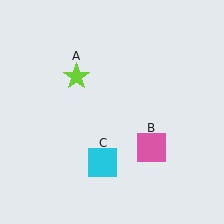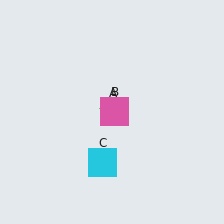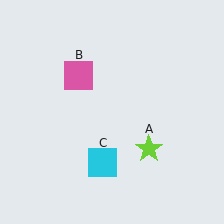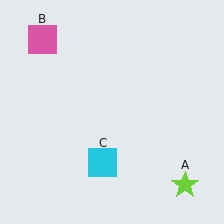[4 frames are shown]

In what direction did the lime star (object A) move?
The lime star (object A) moved down and to the right.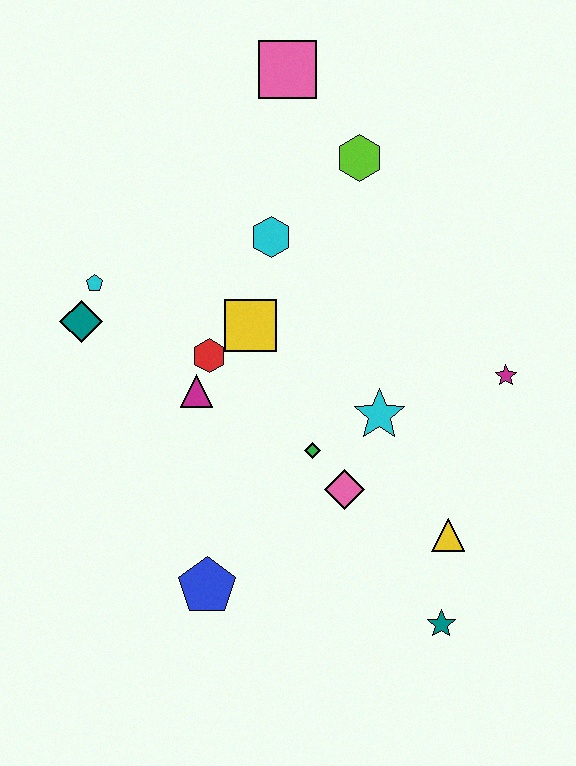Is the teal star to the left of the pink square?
No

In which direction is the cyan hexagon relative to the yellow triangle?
The cyan hexagon is above the yellow triangle.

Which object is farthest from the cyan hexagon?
The teal star is farthest from the cyan hexagon.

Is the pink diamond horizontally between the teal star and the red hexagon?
Yes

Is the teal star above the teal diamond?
No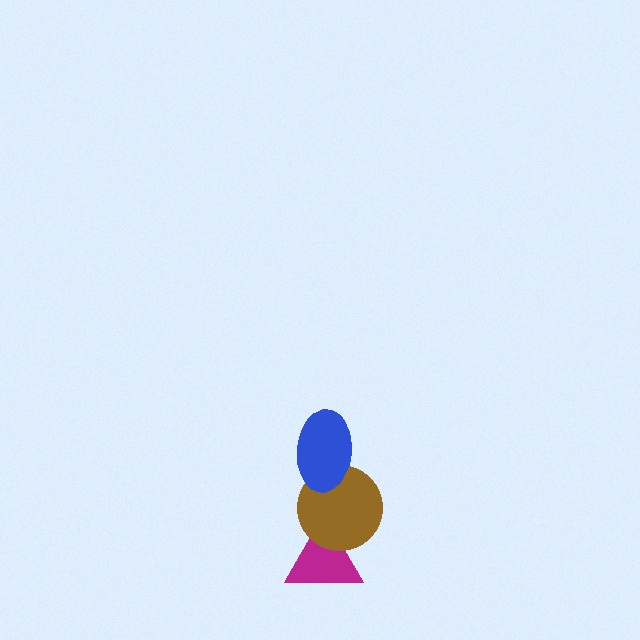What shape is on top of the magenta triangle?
The brown circle is on top of the magenta triangle.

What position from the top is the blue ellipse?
The blue ellipse is 1st from the top.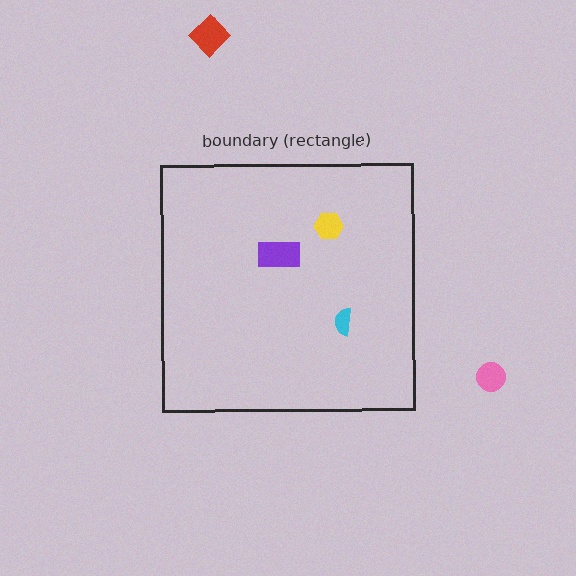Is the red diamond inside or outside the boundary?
Outside.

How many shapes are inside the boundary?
3 inside, 2 outside.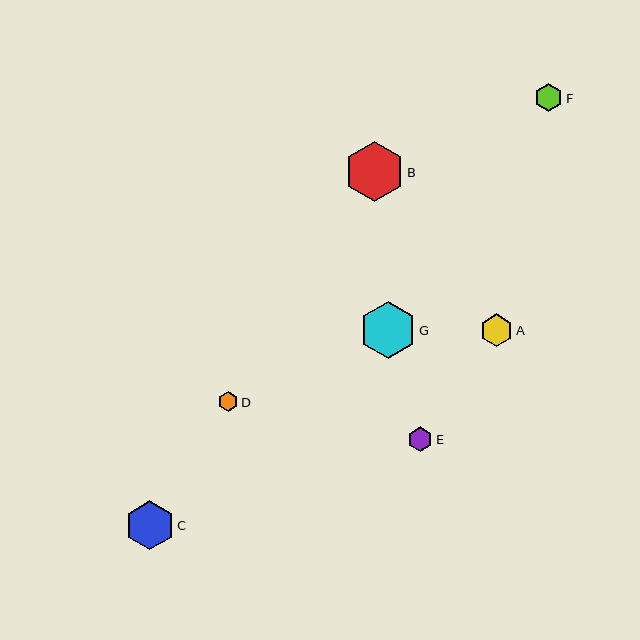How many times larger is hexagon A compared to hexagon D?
Hexagon A is approximately 1.6 times the size of hexagon D.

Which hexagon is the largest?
Hexagon B is the largest with a size of approximately 60 pixels.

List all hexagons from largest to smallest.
From largest to smallest: B, G, C, A, F, E, D.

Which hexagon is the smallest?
Hexagon D is the smallest with a size of approximately 20 pixels.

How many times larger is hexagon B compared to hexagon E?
Hexagon B is approximately 2.4 times the size of hexagon E.